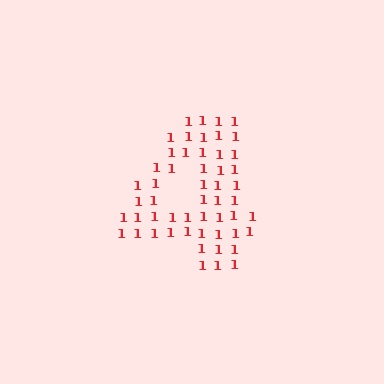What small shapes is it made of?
It is made of small digit 1's.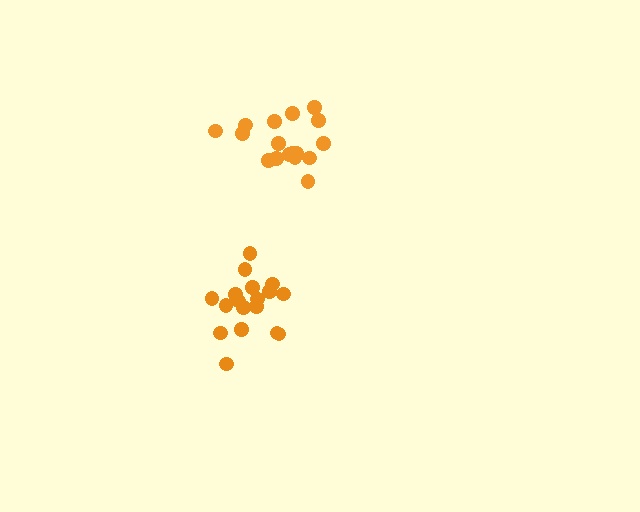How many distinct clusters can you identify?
There are 2 distinct clusters.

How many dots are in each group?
Group 1: 17 dots, Group 2: 19 dots (36 total).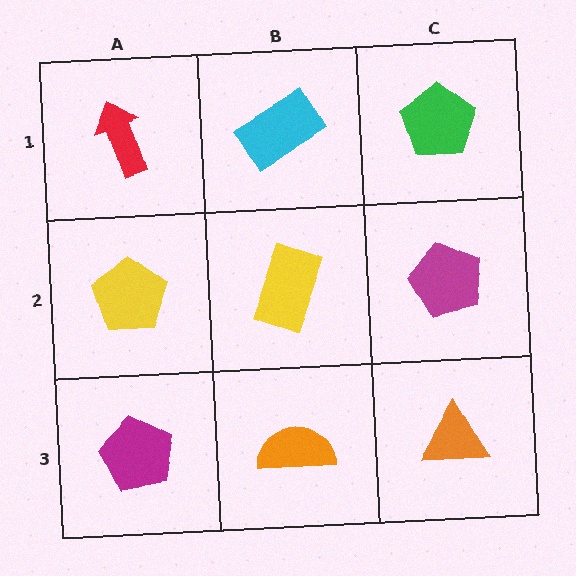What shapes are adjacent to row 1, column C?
A magenta pentagon (row 2, column C), a cyan rectangle (row 1, column B).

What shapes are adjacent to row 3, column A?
A yellow pentagon (row 2, column A), an orange semicircle (row 3, column B).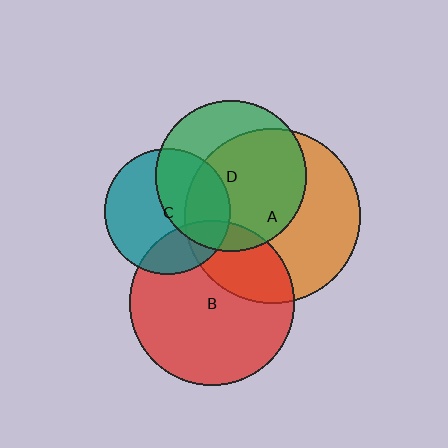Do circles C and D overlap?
Yes.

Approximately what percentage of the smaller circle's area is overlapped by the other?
Approximately 45%.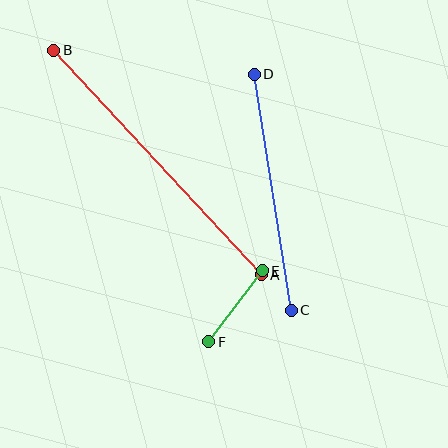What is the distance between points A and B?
The distance is approximately 306 pixels.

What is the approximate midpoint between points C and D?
The midpoint is at approximately (273, 192) pixels.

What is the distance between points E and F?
The distance is approximately 89 pixels.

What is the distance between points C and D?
The distance is approximately 239 pixels.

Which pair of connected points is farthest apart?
Points A and B are farthest apart.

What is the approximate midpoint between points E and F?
The midpoint is at approximately (236, 306) pixels.